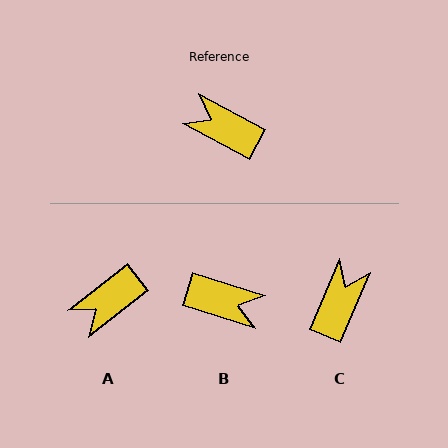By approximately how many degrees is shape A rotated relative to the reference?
Approximately 66 degrees counter-clockwise.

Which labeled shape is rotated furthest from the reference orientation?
B, about 169 degrees away.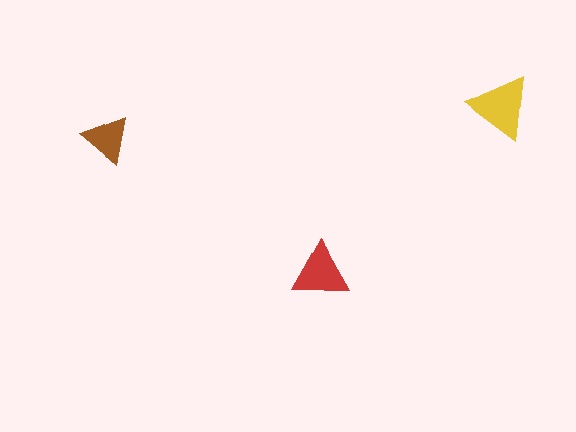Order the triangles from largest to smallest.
the yellow one, the red one, the brown one.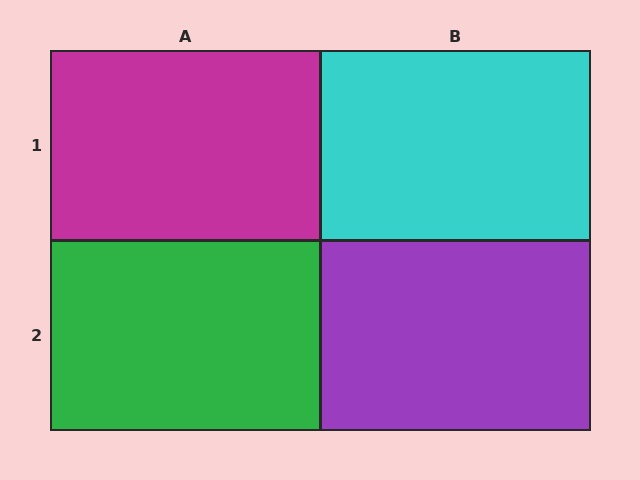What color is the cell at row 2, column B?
Purple.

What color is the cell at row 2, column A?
Green.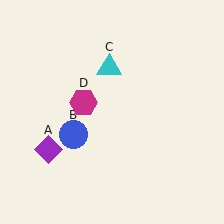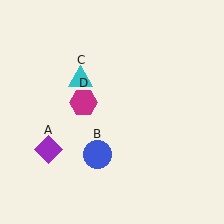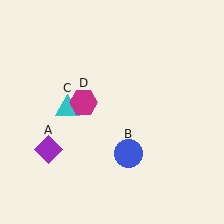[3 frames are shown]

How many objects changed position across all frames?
2 objects changed position: blue circle (object B), cyan triangle (object C).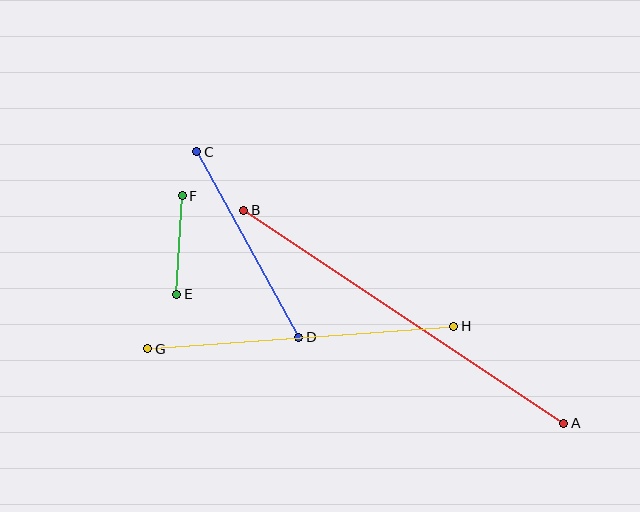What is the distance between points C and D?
The distance is approximately 212 pixels.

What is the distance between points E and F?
The distance is approximately 99 pixels.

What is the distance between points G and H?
The distance is approximately 307 pixels.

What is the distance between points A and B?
The distance is approximately 384 pixels.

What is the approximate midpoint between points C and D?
The midpoint is at approximately (248, 244) pixels.